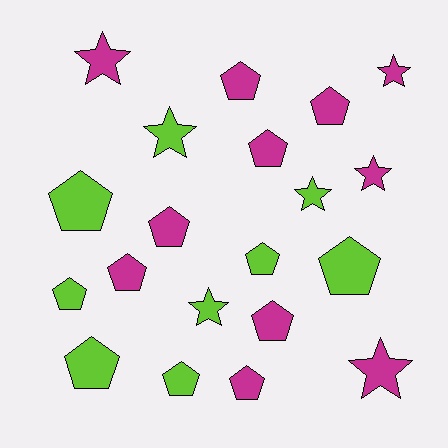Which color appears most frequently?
Magenta, with 11 objects.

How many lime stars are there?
There are 3 lime stars.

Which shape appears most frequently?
Pentagon, with 13 objects.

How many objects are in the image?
There are 20 objects.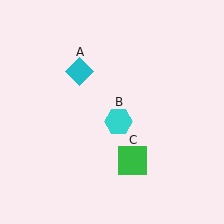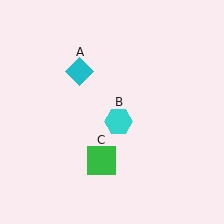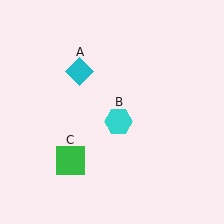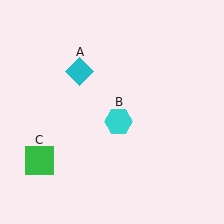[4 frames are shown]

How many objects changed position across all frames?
1 object changed position: green square (object C).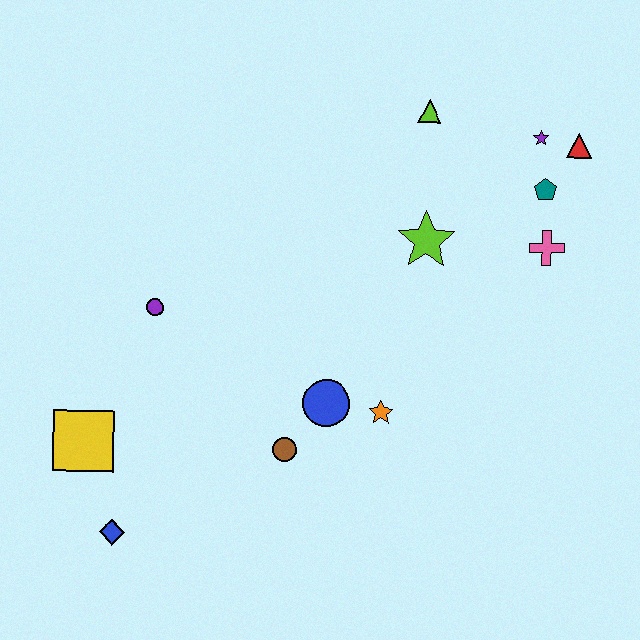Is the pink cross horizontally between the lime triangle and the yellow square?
No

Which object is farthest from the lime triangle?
The blue diamond is farthest from the lime triangle.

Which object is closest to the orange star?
The blue circle is closest to the orange star.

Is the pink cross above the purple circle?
Yes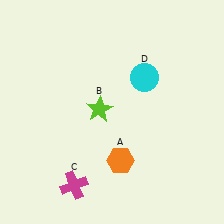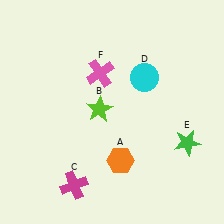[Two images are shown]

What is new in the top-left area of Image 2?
A pink cross (F) was added in the top-left area of Image 2.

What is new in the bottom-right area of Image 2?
A green star (E) was added in the bottom-right area of Image 2.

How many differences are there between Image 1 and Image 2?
There are 2 differences between the two images.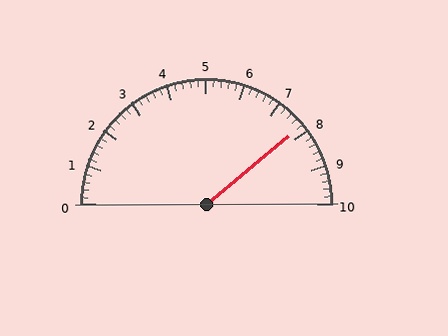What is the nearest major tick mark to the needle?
The nearest major tick mark is 8.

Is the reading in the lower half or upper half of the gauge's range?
The reading is in the upper half of the range (0 to 10).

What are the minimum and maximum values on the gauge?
The gauge ranges from 0 to 10.